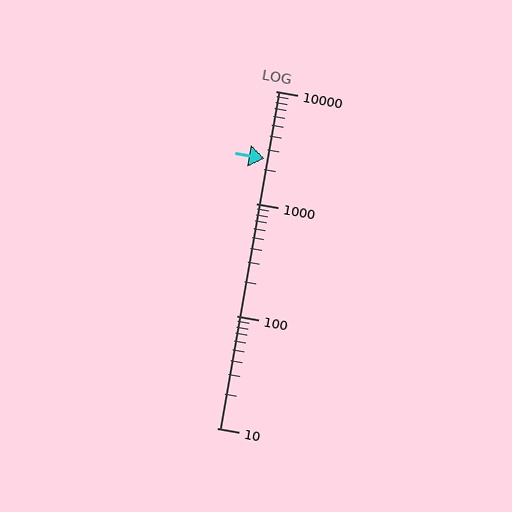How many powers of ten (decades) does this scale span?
The scale spans 3 decades, from 10 to 10000.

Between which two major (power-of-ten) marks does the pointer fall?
The pointer is between 1000 and 10000.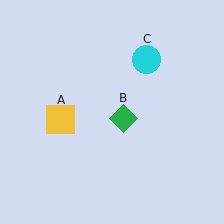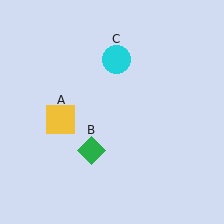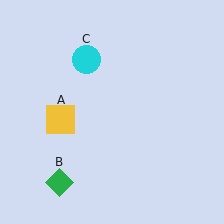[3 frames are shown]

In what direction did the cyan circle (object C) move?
The cyan circle (object C) moved left.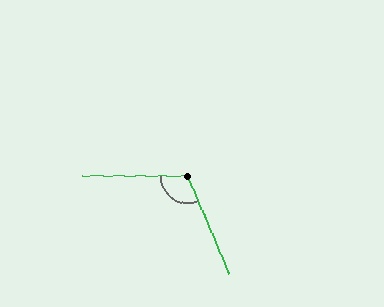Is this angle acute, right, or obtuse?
It is obtuse.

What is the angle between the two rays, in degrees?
Approximately 113 degrees.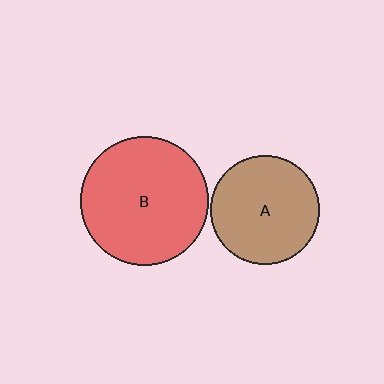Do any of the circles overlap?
No, none of the circles overlap.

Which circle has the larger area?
Circle B (red).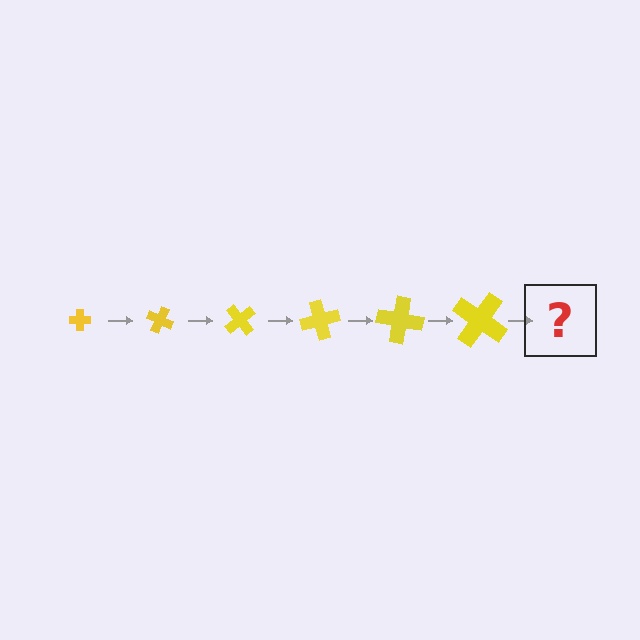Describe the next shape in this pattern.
It should be a cross, larger than the previous one and rotated 150 degrees from the start.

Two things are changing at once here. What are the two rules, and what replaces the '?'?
The two rules are that the cross grows larger each step and it rotates 25 degrees each step. The '?' should be a cross, larger than the previous one and rotated 150 degrees from the start.